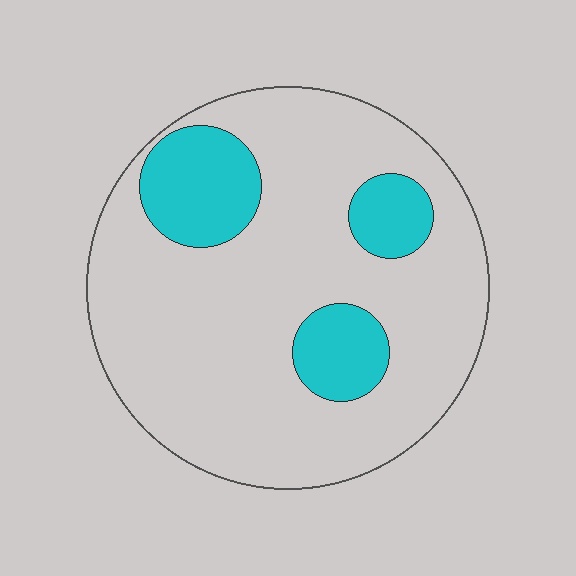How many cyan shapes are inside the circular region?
3.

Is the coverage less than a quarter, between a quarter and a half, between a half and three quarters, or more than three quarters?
Less than a quarter.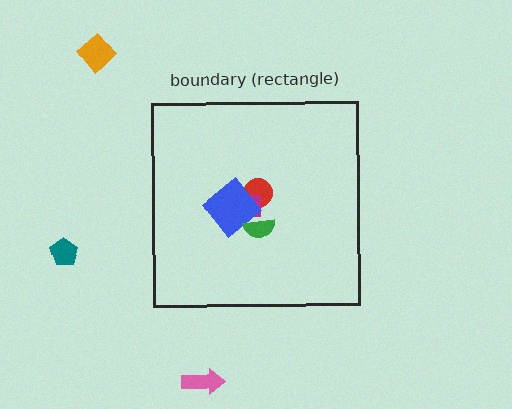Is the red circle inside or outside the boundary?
Inside.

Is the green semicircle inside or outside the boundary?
Inside.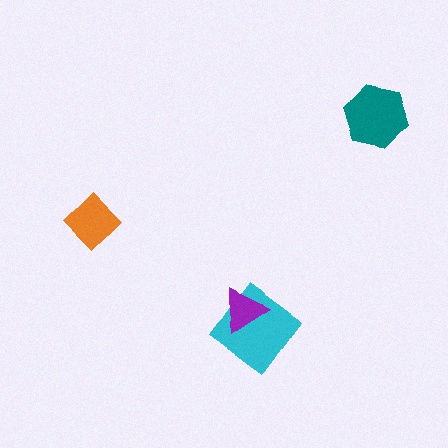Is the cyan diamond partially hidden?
Yes, it is partially covered by another shape.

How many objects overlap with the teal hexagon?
0 objects overlap with the teal hexagon.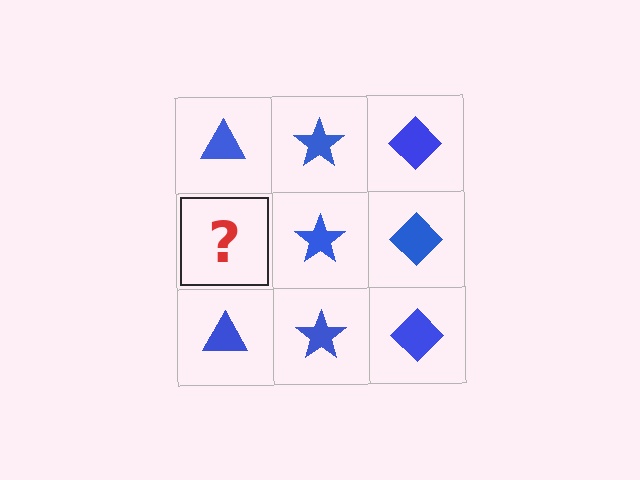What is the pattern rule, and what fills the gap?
The rule is that each column has a consistent shape. The gap should be filled with a blue triangle.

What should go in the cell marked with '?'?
The missing cell should contain a blue triangle.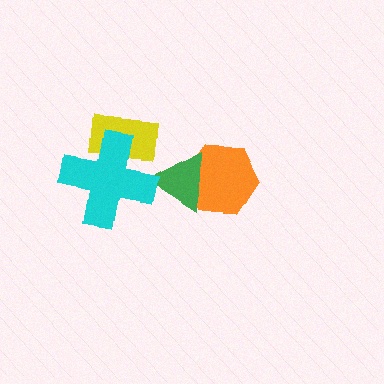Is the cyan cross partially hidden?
No, no other shape covers it.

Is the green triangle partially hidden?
Yes, it is partially covered by another shape.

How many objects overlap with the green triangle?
2 objects overlap with the green triangle.